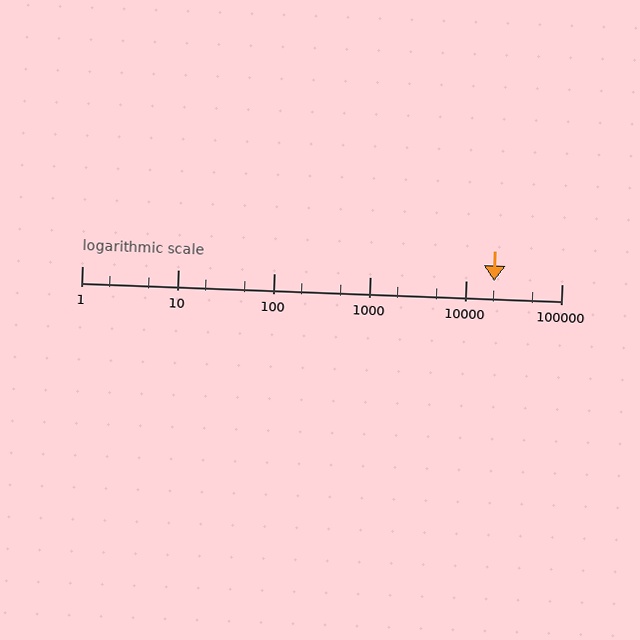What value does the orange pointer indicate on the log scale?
The pointer indicates approximately 20000.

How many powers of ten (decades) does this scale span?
The scale spans 5 decades, from 1 to 100000.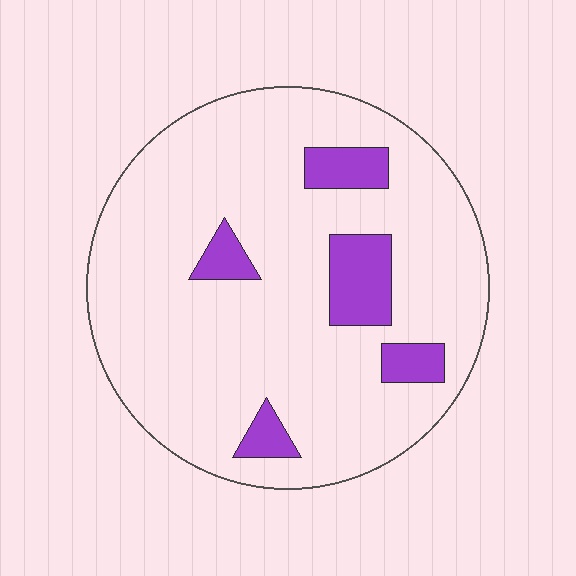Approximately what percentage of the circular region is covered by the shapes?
Approximately 15%.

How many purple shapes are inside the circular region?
5.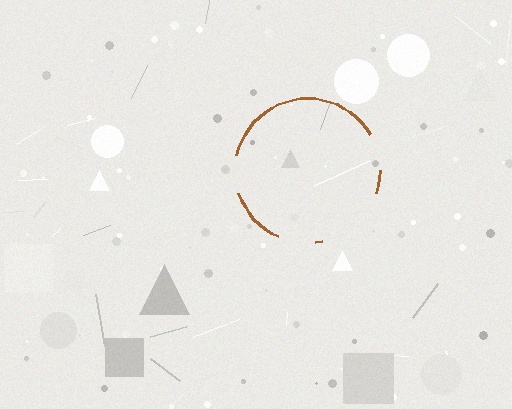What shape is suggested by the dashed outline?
The dashed outline suggests a circle.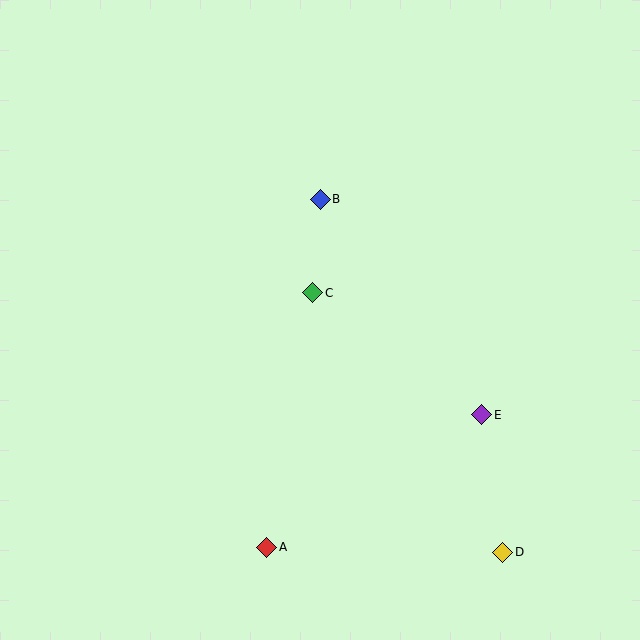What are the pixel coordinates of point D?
Point D is at (503, 552).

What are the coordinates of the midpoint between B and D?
The midpoint between B and D is at (411, 376).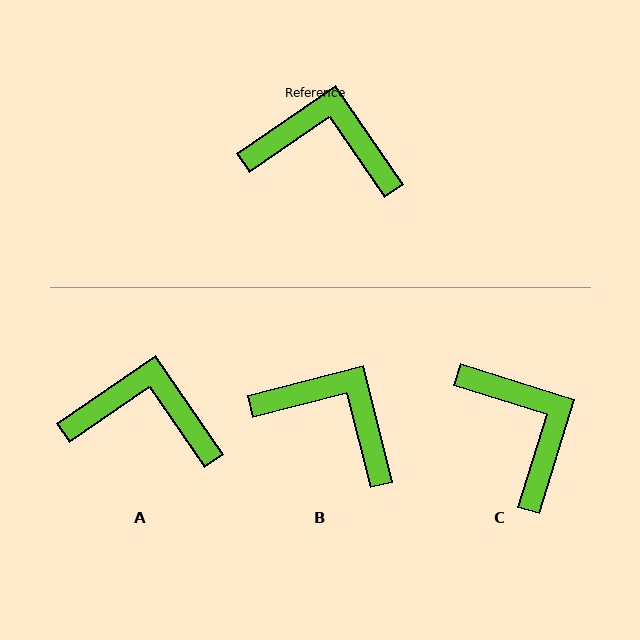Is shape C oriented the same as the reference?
No, it is off by about 51 degrees.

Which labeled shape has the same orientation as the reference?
A.